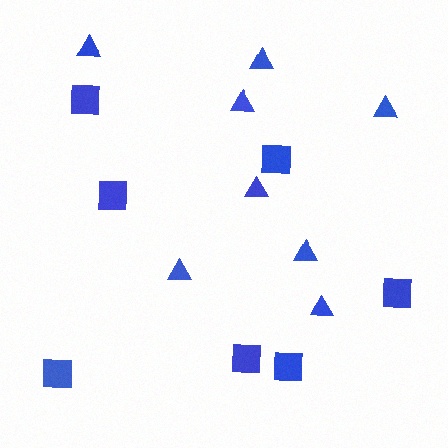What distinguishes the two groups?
There are 2 groups: one group of squares (7) and one group of triangles (8).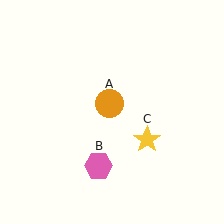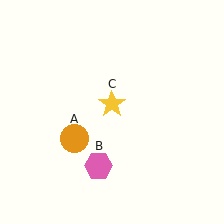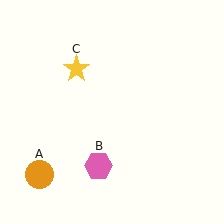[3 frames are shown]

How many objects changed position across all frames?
2 objects changed position: orange circle (object A), yellow star (object C).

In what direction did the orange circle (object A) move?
The orange circle (object A) moved down and to the left.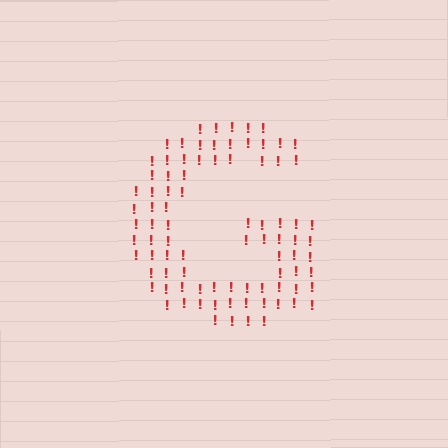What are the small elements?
The small elements are exclamation marks.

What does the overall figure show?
The overall figure shows the letter G.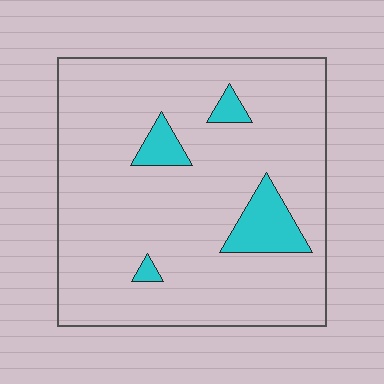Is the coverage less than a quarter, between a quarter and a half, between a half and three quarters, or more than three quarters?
Less than a quarter.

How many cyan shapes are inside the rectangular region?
4.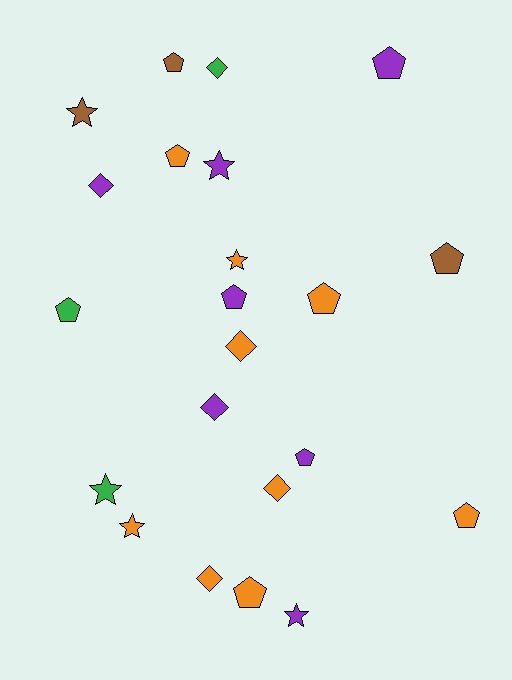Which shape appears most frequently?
Pentagon, with 10 objects.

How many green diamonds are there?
There is 1 green diamond.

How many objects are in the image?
There are 22 objects.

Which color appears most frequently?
Orange, with 9 objects.